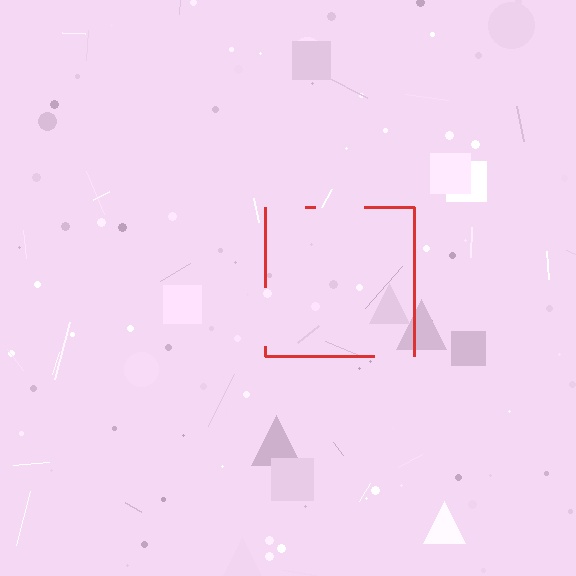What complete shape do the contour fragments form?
The contour fragments form a square.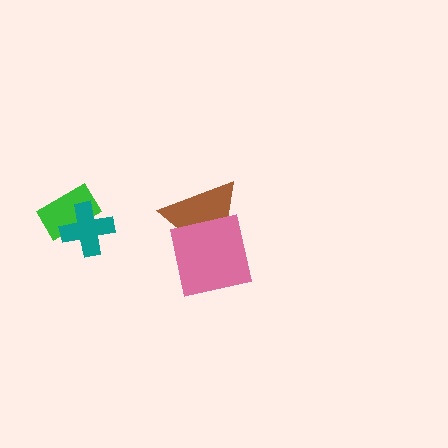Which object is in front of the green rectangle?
The teal cross is in front of the green rectangle.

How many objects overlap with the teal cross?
1 object overlaps with the teal cross.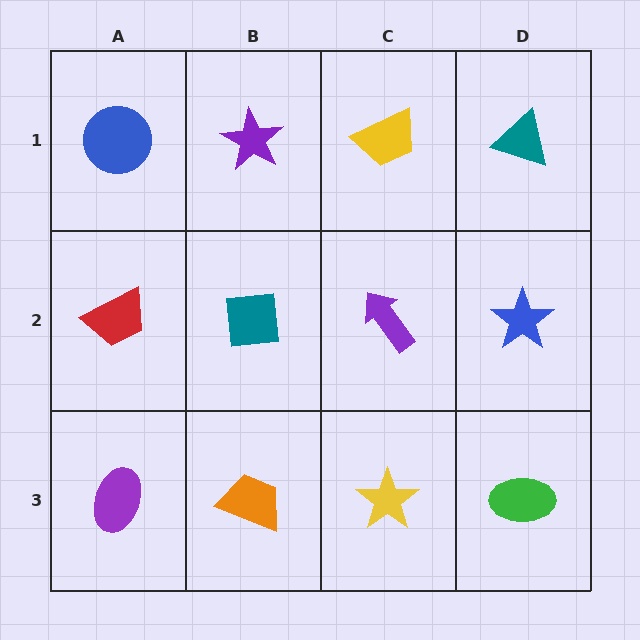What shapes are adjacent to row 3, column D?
A blue star (row 2, column D), a yellow star (row 3, column C).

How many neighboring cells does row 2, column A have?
3.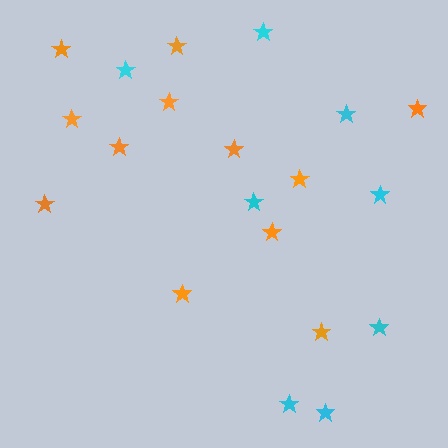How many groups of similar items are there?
There are 2 groups: one group of cyan stars (8) and one group of orange stars (12).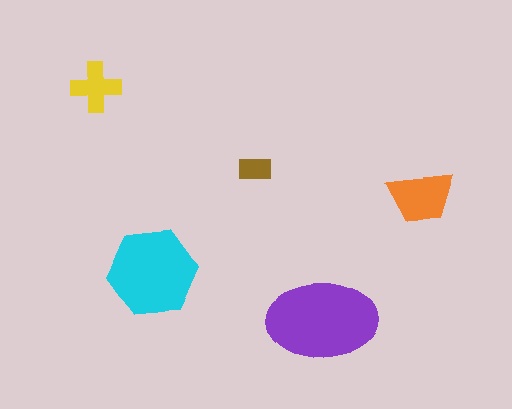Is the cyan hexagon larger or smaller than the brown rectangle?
Larger.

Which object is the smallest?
The brown rectangle.